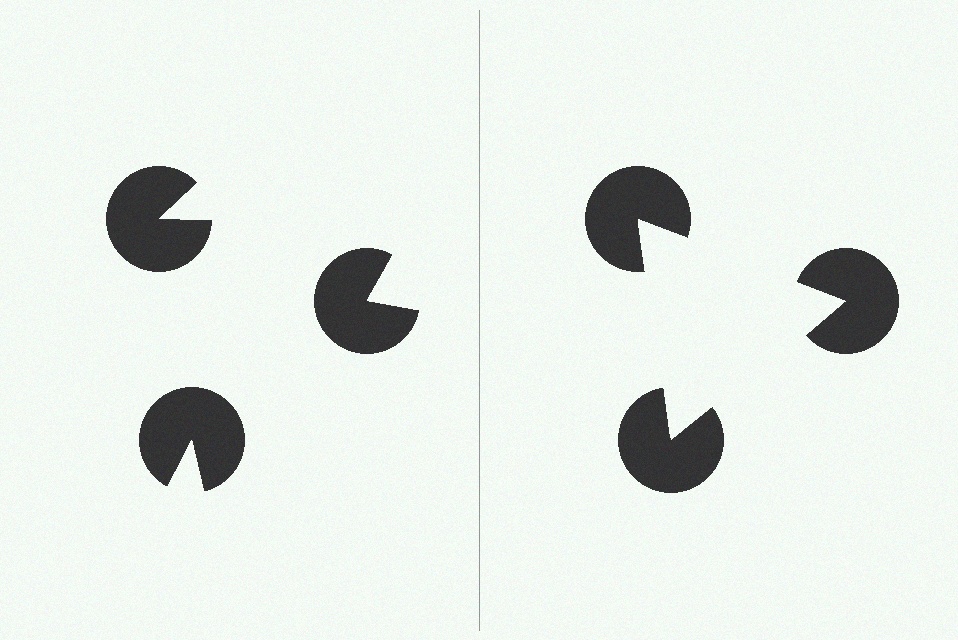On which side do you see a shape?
An illusory triangle appears on the right side. On the left side the wedge cuts are rotated, so no coherent shape forms.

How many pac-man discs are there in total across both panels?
6 — 3 on each side.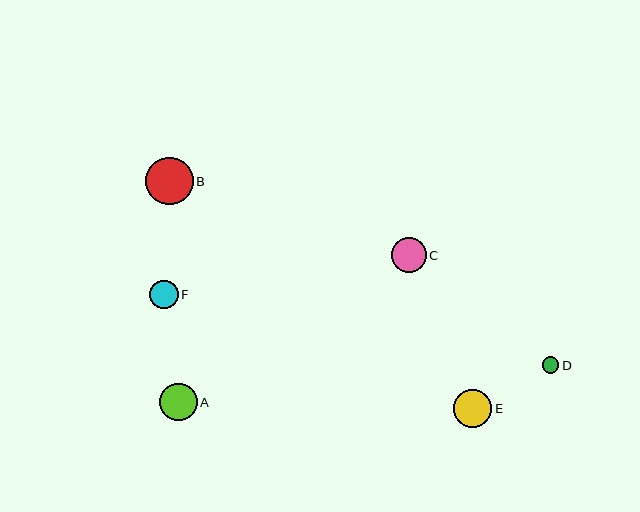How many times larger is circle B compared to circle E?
Circle B is approximately 1.2 times the size of circle E.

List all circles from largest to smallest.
From largest to smallest: B, E, A, C, F, D.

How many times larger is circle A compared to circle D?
Circle A is approximately 2.3 times the size of circle D.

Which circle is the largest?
Circle B is the largest with a size of approximately 48 pixels.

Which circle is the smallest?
Circle D is the smallest with a size of approximately 16 pixels.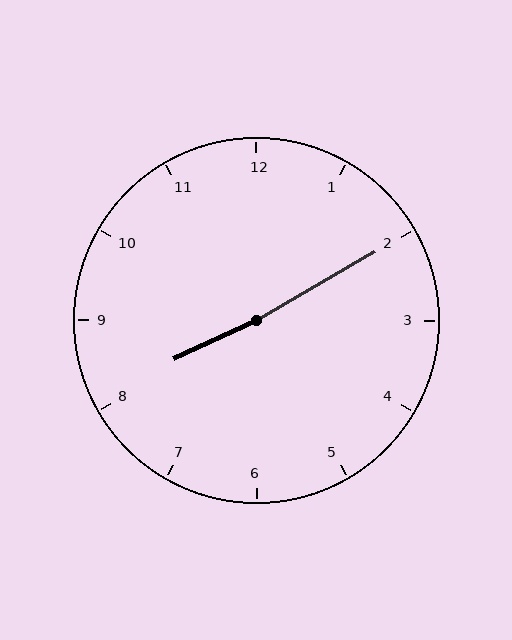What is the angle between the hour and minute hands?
Approximately 175 degrees.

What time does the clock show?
8:10.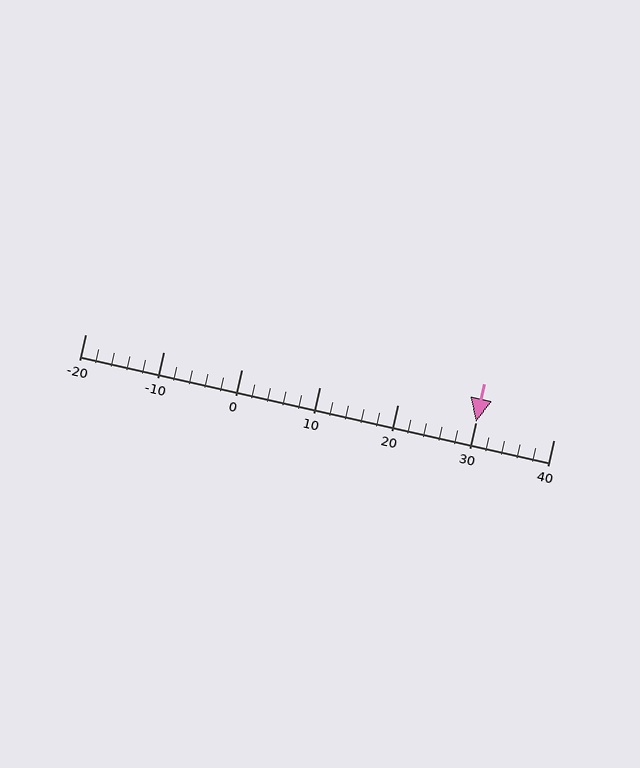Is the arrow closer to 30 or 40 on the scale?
The arrow is closer to 30.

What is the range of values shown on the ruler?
The ruler shows values from -20 to 40.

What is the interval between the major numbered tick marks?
The major tick marks are spaced 10 units apart.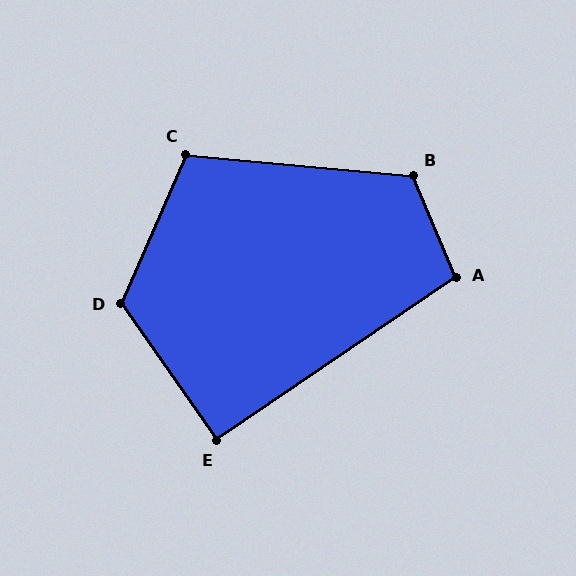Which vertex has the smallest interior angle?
E, at approximately 91 degrees.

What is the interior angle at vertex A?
Approximately 102 degrees (obtuse).